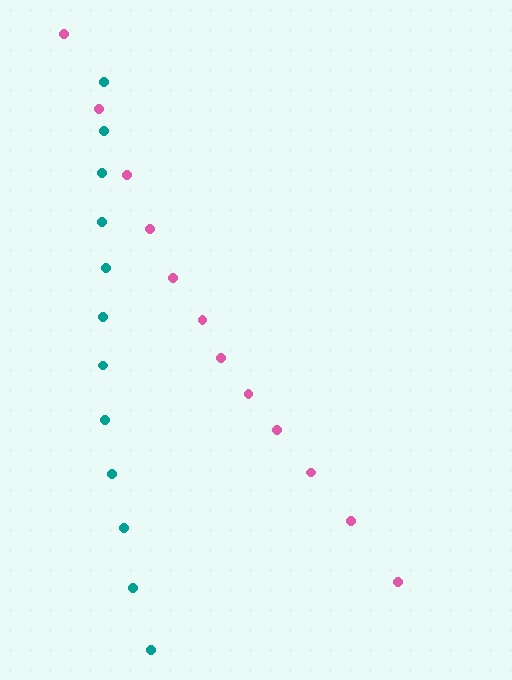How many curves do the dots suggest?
There are 2 distinct paths.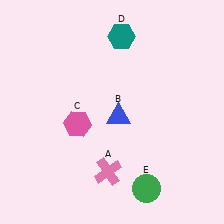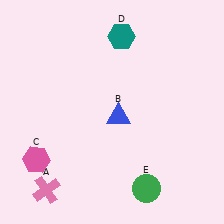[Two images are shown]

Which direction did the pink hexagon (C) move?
The pink hexagon (C) moved left.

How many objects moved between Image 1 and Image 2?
2 objects moved between the two images.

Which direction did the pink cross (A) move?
The pink cross (A) moved left.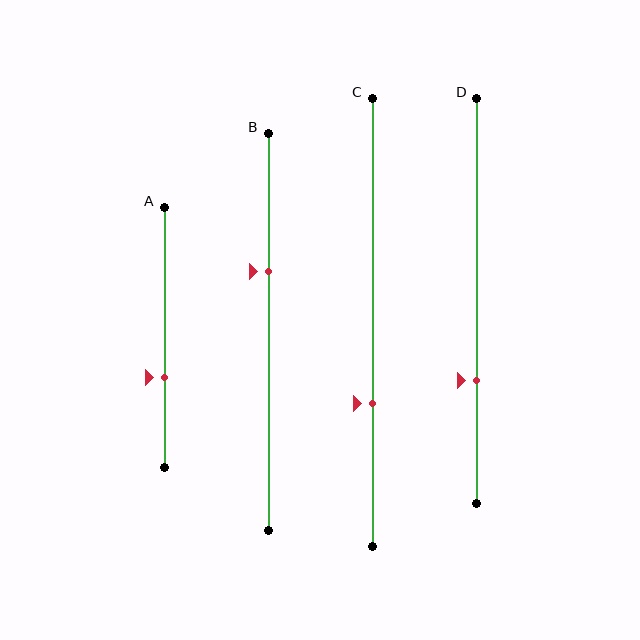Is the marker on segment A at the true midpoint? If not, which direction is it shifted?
No, the marker on segment A is shifted downward by about 15% of the segment length.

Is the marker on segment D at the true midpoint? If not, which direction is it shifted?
No, the marker on segment D is shifted downward by about 20% of the segment length.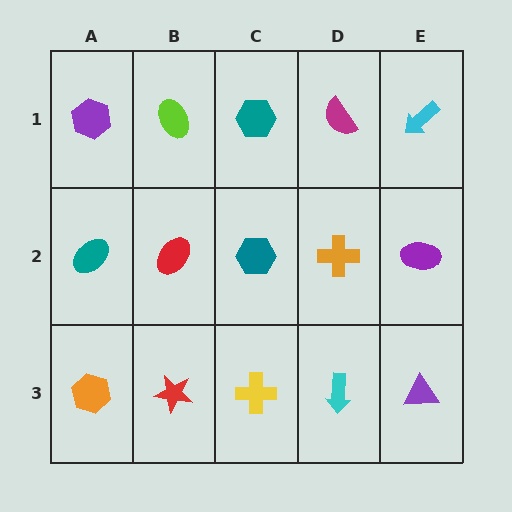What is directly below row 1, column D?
An orange cross.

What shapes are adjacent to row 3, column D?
An orange cross (row 2, column D), a yellow cross (row 3, column C), a purple triangle (row 3, column E).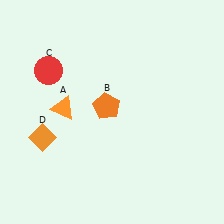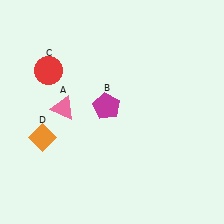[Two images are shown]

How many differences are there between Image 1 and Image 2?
There are 2 differences between the two images.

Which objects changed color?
A changed from orange to pink. B changed from orange to magenta.